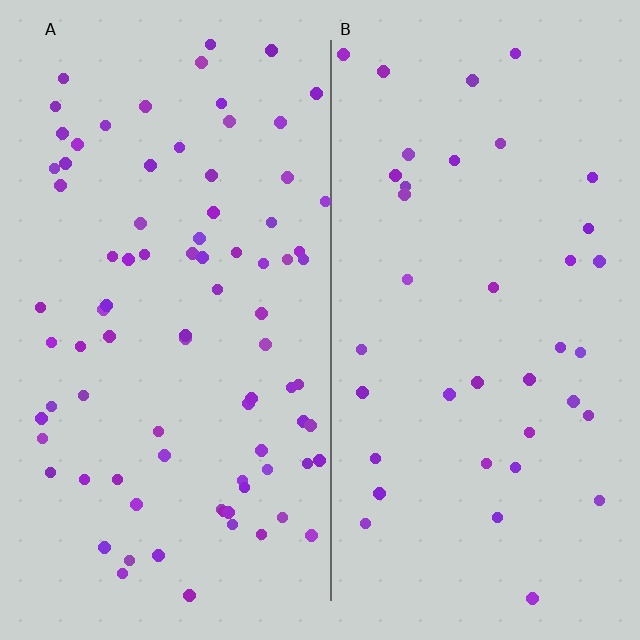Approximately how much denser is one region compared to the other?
Approximately 2.2× — region A over region B.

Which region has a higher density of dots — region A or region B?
A (the left).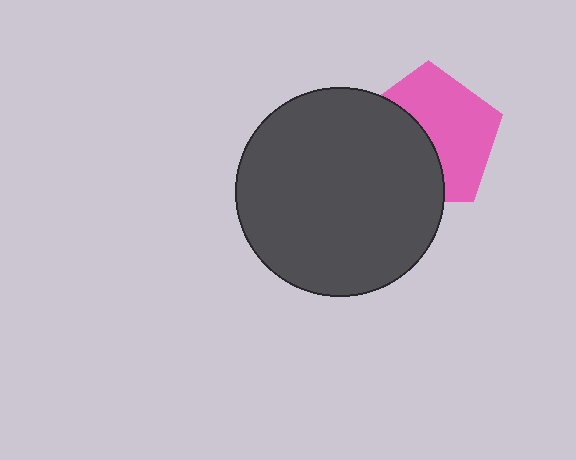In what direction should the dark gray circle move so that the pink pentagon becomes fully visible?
The dark gray circle should move left. That is the shortest direction to clear the overlap and leave the pink pentagon fully visible.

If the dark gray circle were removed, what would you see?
You would see the complete pink pentagon.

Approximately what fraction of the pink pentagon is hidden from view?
Roughly 45% of the pink pentagon is hidden behind the dark gray circle.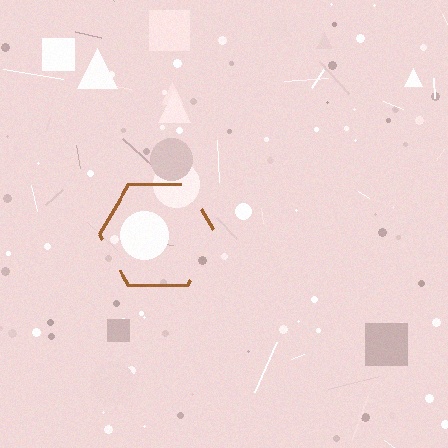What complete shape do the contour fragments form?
The contour fragments form a hexagon.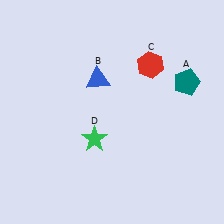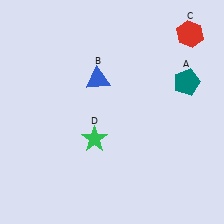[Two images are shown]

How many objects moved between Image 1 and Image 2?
1 object moved between the two images.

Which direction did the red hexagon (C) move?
The red hexagon (C) moved right.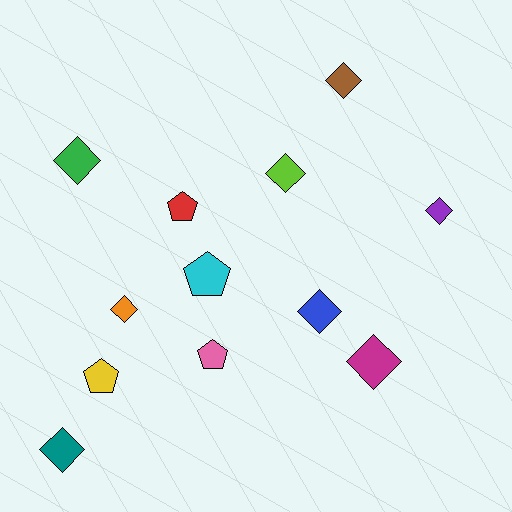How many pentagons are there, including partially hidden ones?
There are 4 pentagons.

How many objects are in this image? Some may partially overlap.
There are 12 objects.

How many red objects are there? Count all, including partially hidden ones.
There is 1 red object.